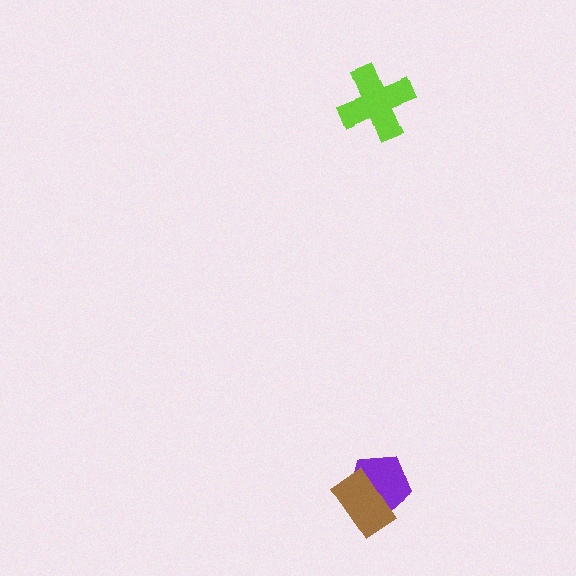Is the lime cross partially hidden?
No, no other shape covers it.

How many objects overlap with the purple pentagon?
1 object overlaps with the purple pentagon.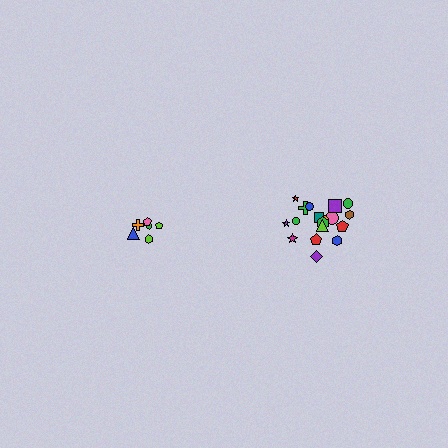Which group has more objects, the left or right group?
The right group.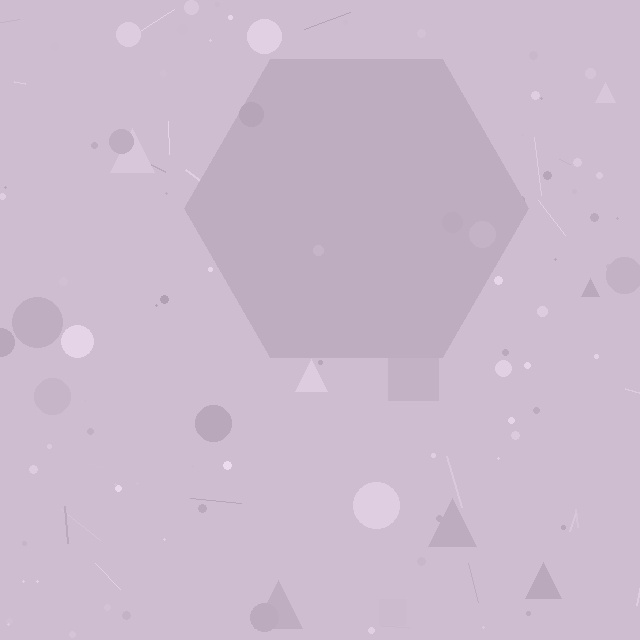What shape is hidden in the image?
A hexagon is hidden in the image.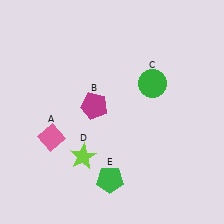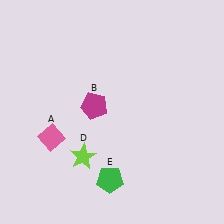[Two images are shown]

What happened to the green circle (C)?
The green circle (C) was removed in Image 2. It was in the top-right area of Image 1.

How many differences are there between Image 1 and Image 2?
There is 1 difference between the two images.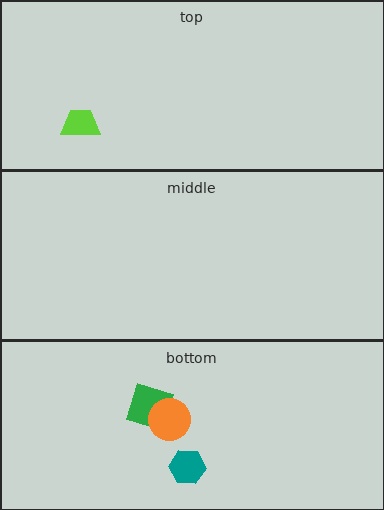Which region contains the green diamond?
The bottom region.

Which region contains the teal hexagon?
The bottom region.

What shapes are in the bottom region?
The green diamond, the orange circle, the teal hexagon.